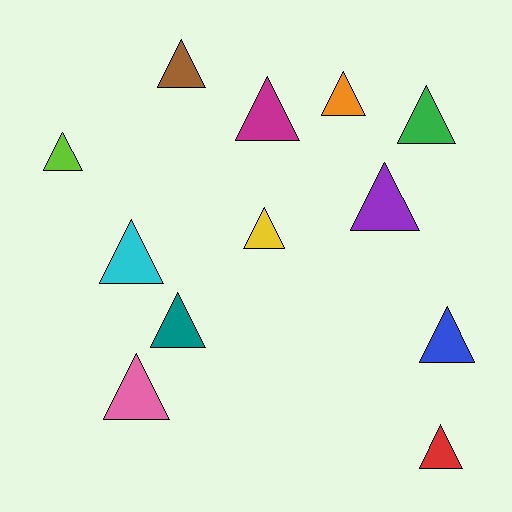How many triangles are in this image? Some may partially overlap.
There are 12 triangles.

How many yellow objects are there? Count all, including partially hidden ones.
There is 1 yellow object.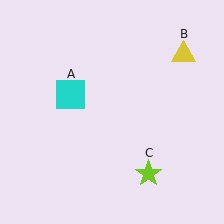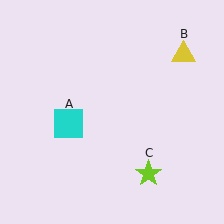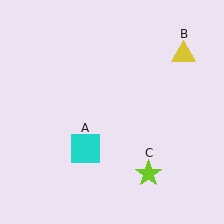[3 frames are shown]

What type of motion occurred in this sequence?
The cyan square (object A) rotated counterclockwise around the center of the scene.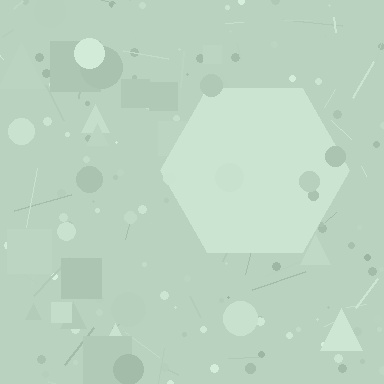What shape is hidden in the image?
A hexagon is hidden in the image.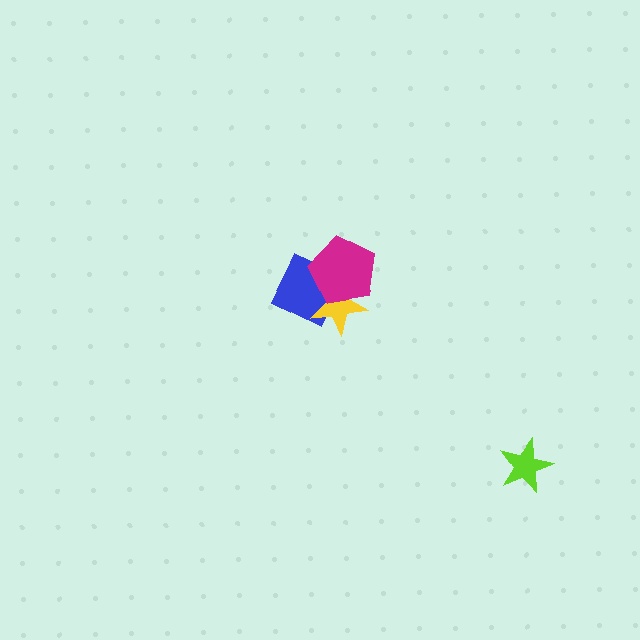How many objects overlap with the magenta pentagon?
2 objects overlap with the magenta pentagon.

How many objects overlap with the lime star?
0 objects overlap with the lime star.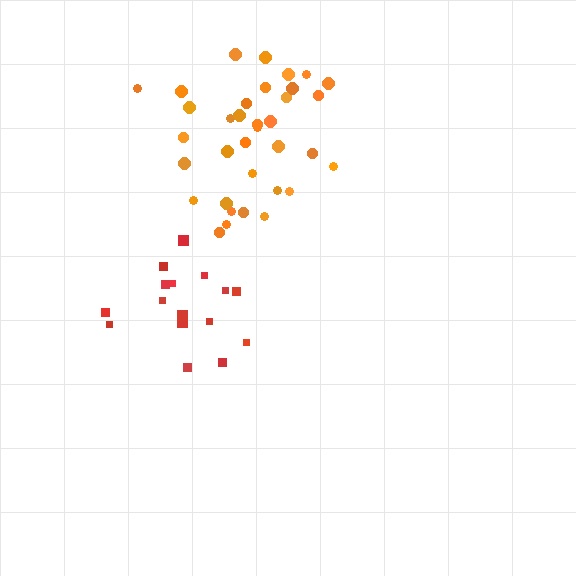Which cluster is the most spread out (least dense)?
Orange.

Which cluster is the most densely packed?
Red.